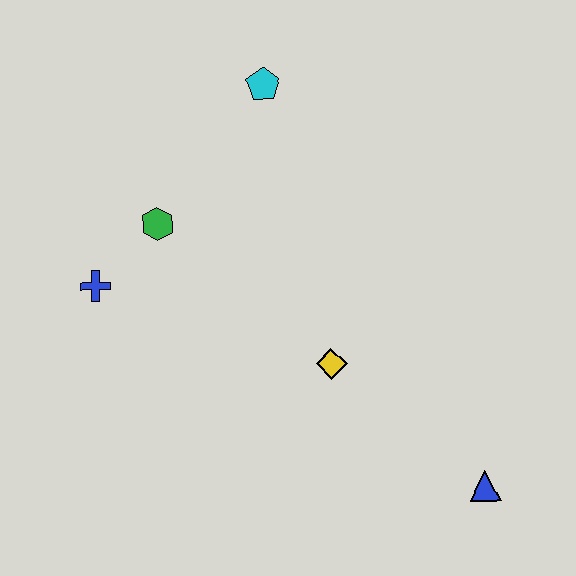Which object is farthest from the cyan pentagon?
The blue triangle is farthest from the cyan pentagon.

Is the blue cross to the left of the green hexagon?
Yes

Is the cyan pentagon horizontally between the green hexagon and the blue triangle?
Yes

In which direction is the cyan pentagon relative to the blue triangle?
The cyan pentagon is above the blue triangle.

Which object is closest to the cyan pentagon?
The green hexagon is closest to the cyan pentagon.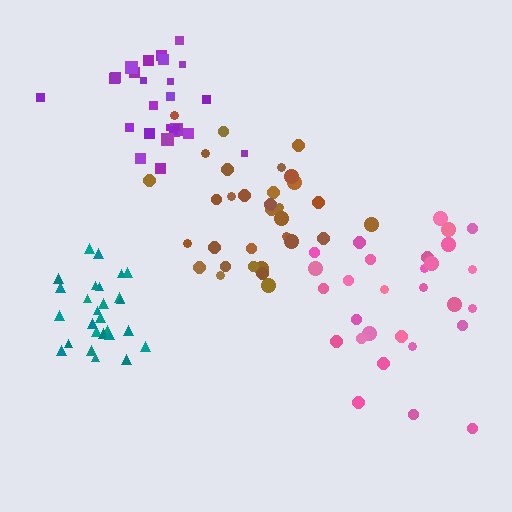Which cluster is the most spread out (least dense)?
Pink.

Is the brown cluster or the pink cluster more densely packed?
Brown.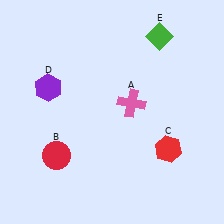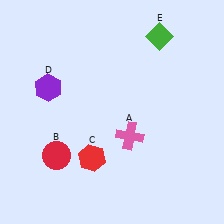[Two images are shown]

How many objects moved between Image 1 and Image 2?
2 objects moved between the two images.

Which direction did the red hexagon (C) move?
The red hexagon (C) moved left.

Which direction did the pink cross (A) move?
The pink cross (A) moved down.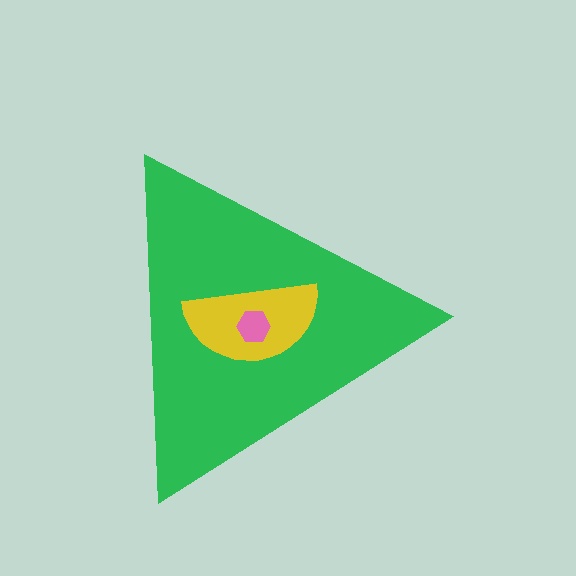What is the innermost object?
The pink hexagon.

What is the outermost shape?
The green triangle.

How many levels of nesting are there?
3.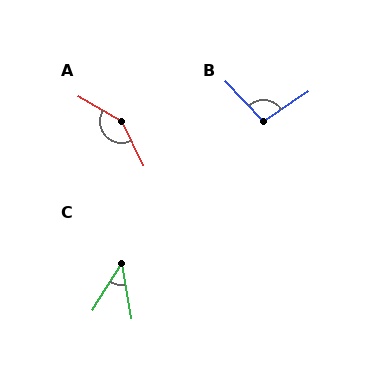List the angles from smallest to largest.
C (41°), B (100°), A (145°).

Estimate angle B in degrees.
Approximately 100 degrees.